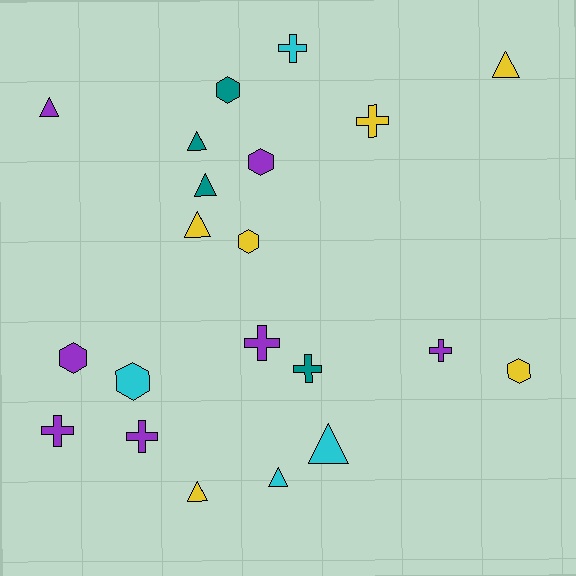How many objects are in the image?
There are 21 objects.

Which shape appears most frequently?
Triangle, with 8 objects.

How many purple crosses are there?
There are 4 purple crosses.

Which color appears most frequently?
Purple, with 7 objects.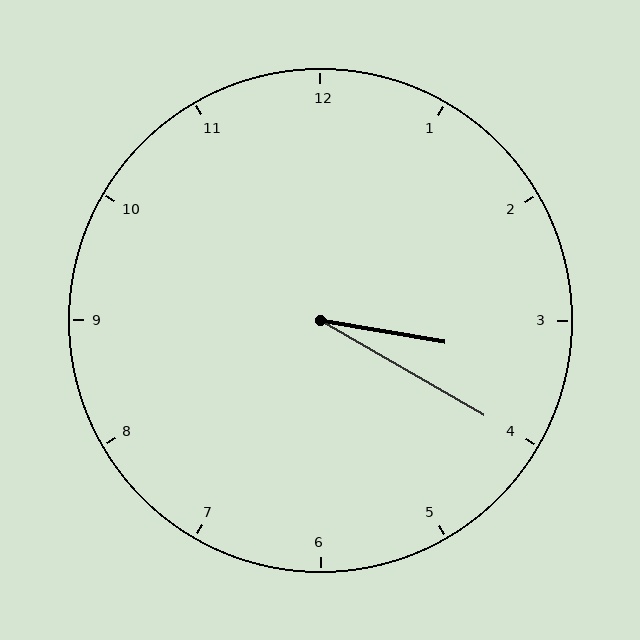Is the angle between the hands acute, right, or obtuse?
It is acute.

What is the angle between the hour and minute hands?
Approximately 20 degrees.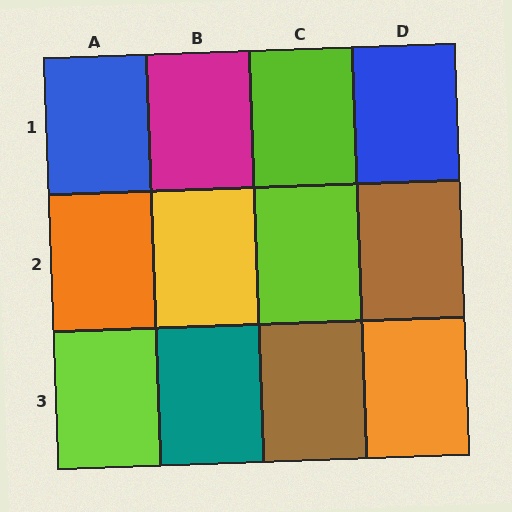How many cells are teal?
1 cell is teal.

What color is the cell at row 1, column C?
Lime.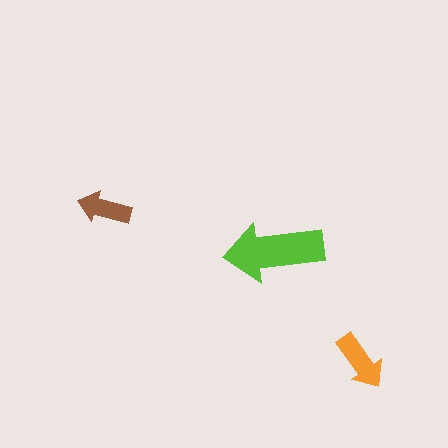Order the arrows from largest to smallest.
the lime one, the orange one, the brown one.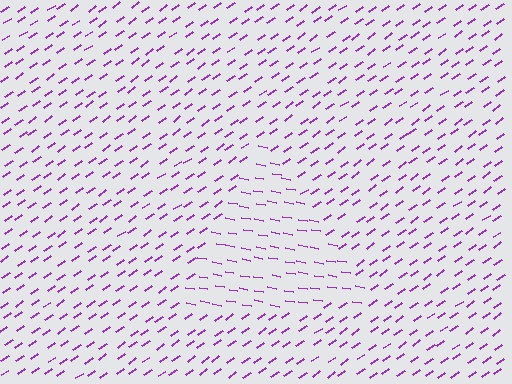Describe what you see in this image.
The image is filled with small purple line segments. A triangle region in the image has lines oriented differently from the surrounding lines, creating a visible texture boundary.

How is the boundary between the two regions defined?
The boundary is defined purely by a change in line orientation (approximately 45 degrees difference). All lines are the same color and thickness.